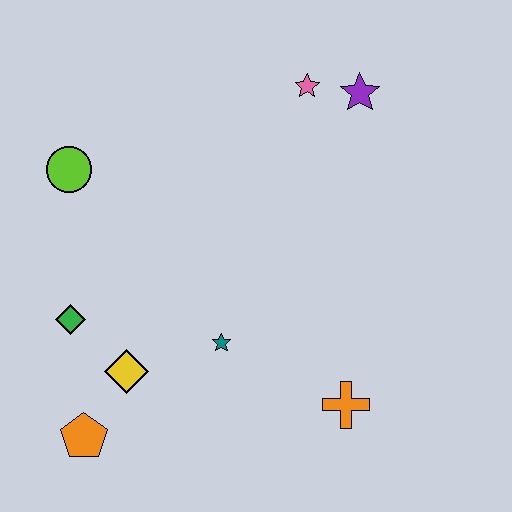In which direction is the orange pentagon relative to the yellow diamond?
The orange pentagon is below the yellow diamond.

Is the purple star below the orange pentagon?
No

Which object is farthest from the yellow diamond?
The purple star is farthest from the yellow diamond.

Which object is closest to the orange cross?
The teal star is closest to the orange cross.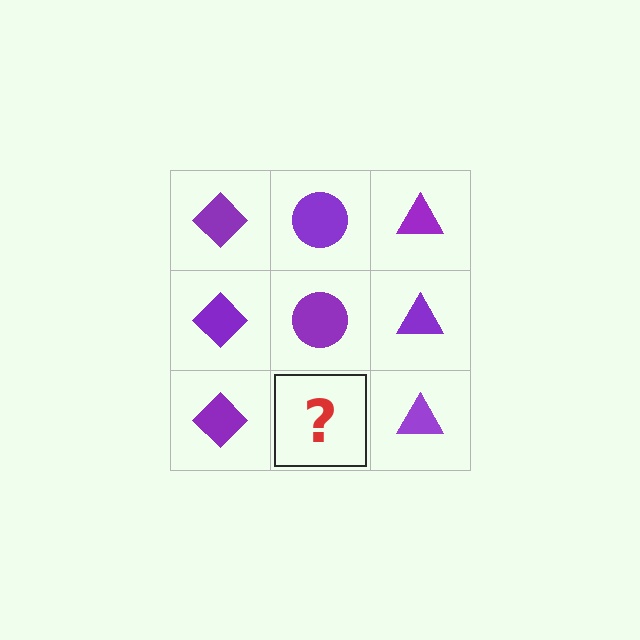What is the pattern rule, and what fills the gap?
The rule is that each column has a consistent shape. The gap should be filled with a purple circle.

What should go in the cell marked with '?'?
The missing cell should contain a purple circle.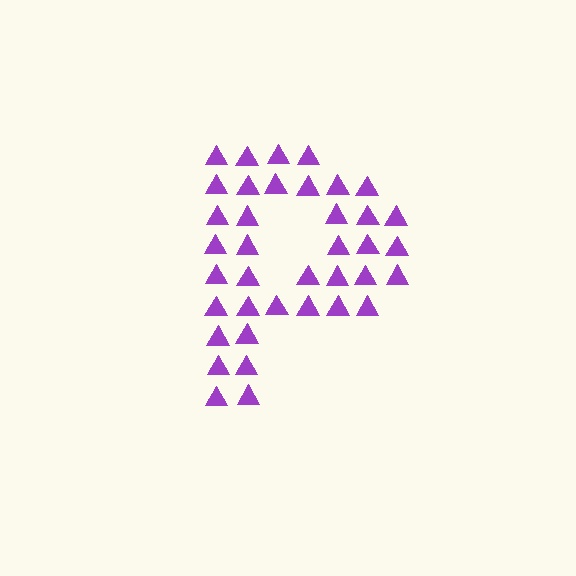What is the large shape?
The large shape is the letter P.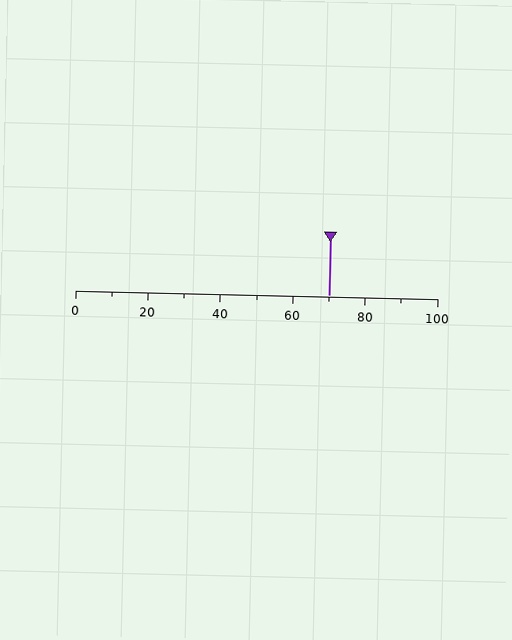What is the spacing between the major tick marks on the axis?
The major ticks are spaced 20 apart.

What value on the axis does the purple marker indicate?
The marker indicates approximately 70.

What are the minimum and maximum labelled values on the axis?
The axis runs from 0 to 100.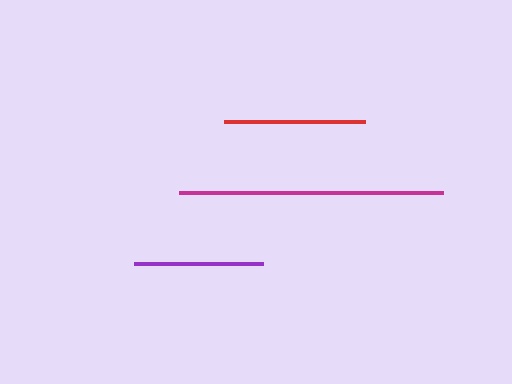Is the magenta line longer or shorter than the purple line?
The magenta line is longer than the purple line.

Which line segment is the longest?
The magenta line is the longest at approximately 264 pixels.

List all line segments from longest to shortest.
From longest to shortest: magenta, red, purple.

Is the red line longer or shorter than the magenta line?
The magenta line is longer than the red line.